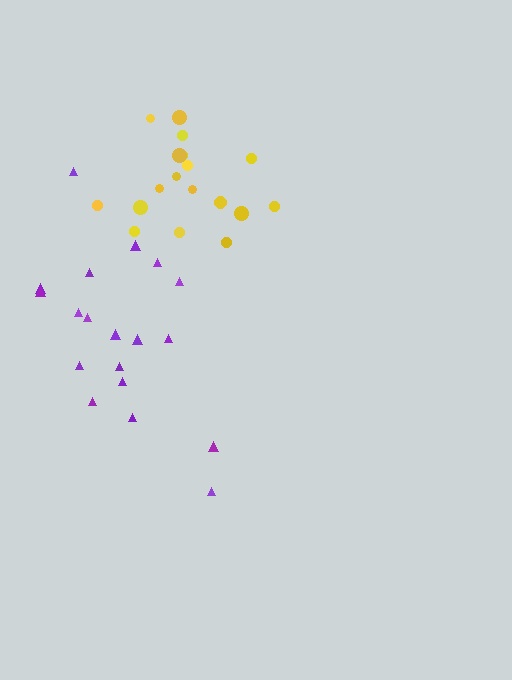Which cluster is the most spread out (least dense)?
Purple.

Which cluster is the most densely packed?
Yellow.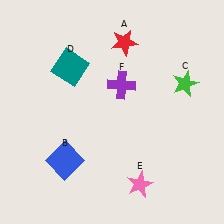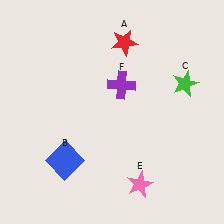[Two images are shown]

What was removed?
The teal square (D) was removed in Image 2.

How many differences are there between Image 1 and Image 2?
There is 1 difference between the two images.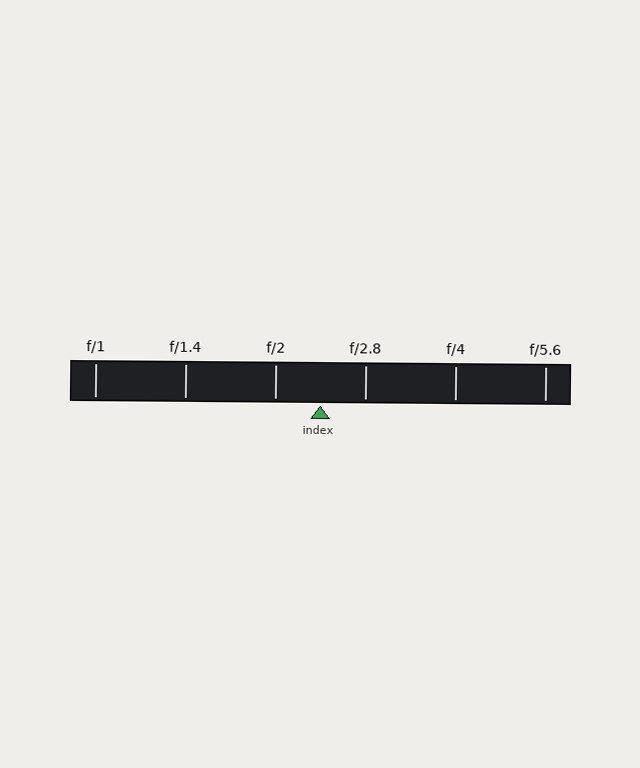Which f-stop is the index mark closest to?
The index mark is closest to f/2.8.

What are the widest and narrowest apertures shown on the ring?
The widest aperture shown is f/1 and the narrowest is f/5.6.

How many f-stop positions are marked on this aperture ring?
There are 6 f-stop positions marked.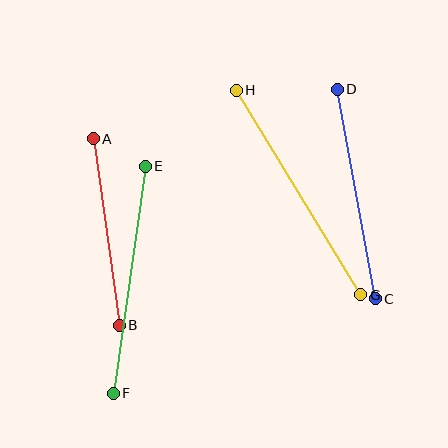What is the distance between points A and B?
The distance is approximately 189 pixels.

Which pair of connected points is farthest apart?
Points G and H are farthest apart.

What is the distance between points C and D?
The distance is approximately 213 pixels.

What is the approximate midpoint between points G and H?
The midpoint is at approximately (298, 193) pixels.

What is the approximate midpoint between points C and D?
The midpoint is at approximately (356, 194) pixels.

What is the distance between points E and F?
The distance is approximately 229 pixels.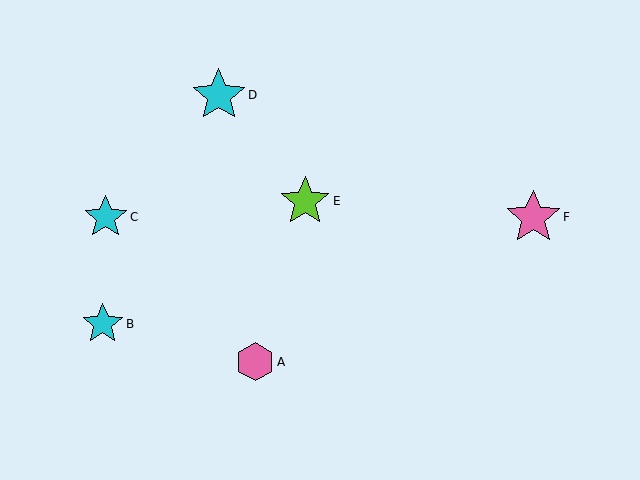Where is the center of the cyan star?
The center of the cyan star is at (219, 95).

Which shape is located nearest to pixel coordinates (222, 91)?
The cyan star (labeled D) at (219, 95) is nearest to that location.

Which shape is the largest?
The pink star (labeled F) is the largest.